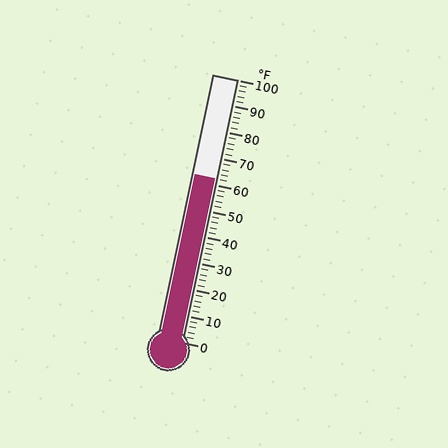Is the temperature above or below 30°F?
The temperature is above 30°F.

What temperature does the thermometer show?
The thermometer shows approximately 62°F.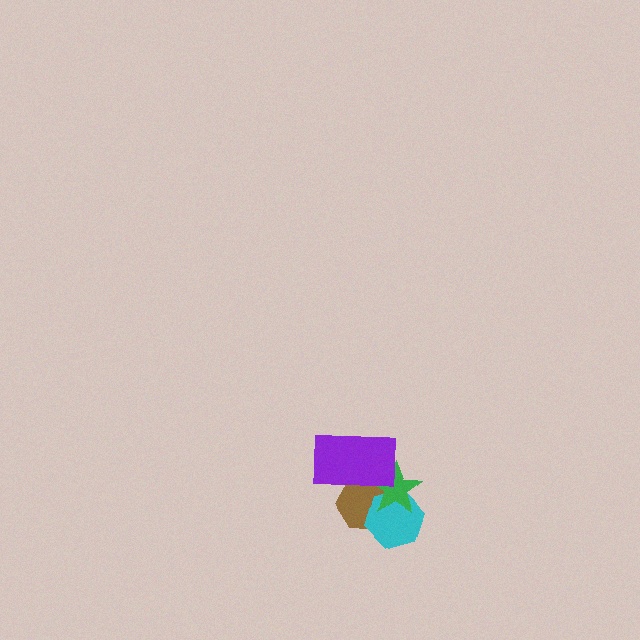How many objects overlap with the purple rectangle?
2 objects overlap with the purple rectangle.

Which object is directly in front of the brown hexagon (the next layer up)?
The cyan hexagon is directly in front of the brown hexagon.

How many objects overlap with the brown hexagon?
3 objects overlap with the brown hexagon.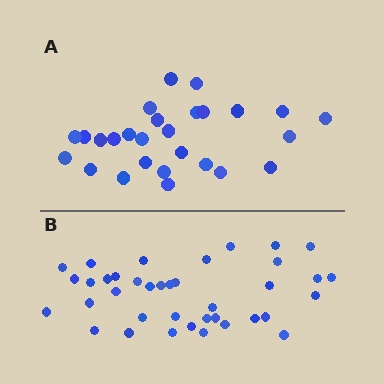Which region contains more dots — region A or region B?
Region B (the bottom region) has more dots.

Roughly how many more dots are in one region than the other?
Region B has roughly 12 or so more dots than region A.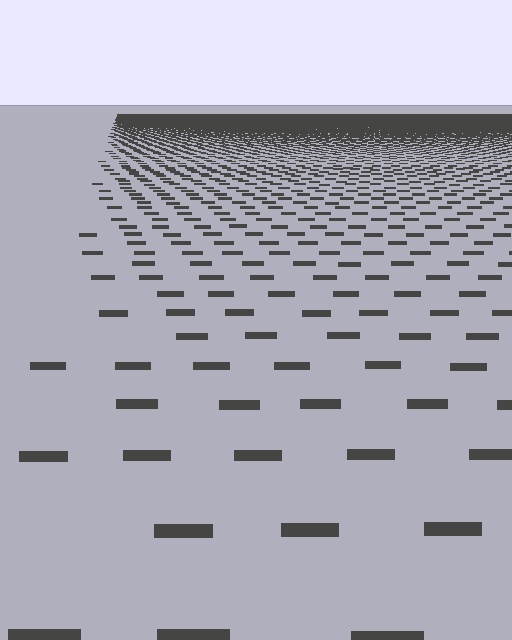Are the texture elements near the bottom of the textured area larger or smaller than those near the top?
Larger. Near the bottom, elements are closer to the viewer and appear at a bigger on-screen size.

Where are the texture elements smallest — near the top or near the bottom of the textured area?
Near the top.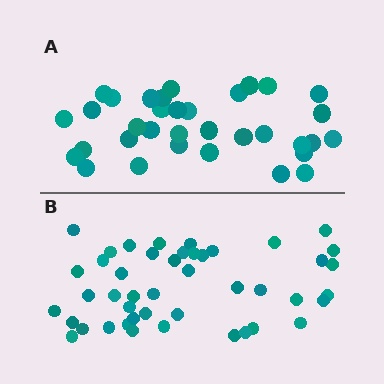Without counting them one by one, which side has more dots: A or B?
Region B (the bottom region) has more dots.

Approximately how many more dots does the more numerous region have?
Region B has roughly 12 or so more dots than region A.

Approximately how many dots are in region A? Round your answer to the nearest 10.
About 30 dots. (The exact count is 34, which rounds to 30.)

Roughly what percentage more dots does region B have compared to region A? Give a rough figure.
About 30% more.